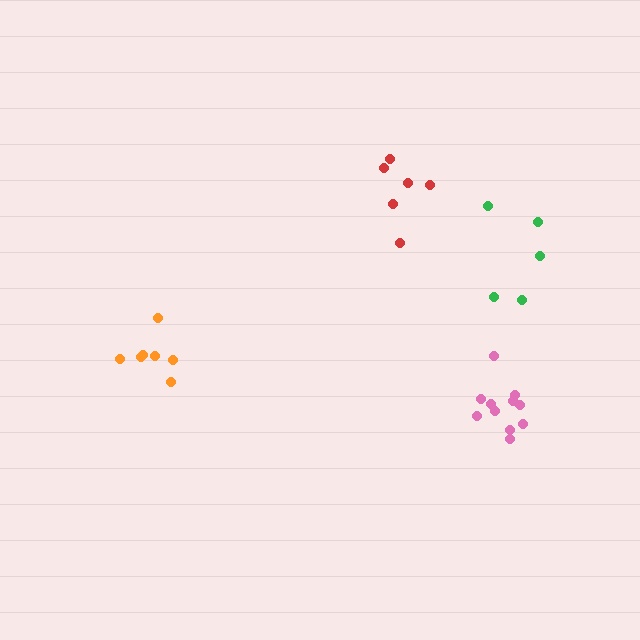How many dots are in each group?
Group 1: 6 dots, Group 2: 7 dots, Group 3: 5 dots, Group 4: 11 dots (29 total).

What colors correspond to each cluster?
The clusters are colored: red, orange, green, pink.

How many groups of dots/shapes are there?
There are 4 groups.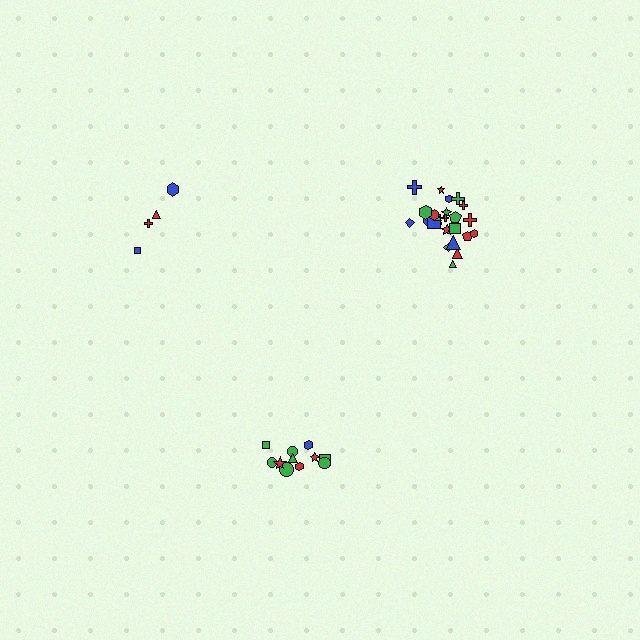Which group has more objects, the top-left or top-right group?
The top-right group.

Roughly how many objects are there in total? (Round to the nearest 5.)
Roughly 40 objects in total.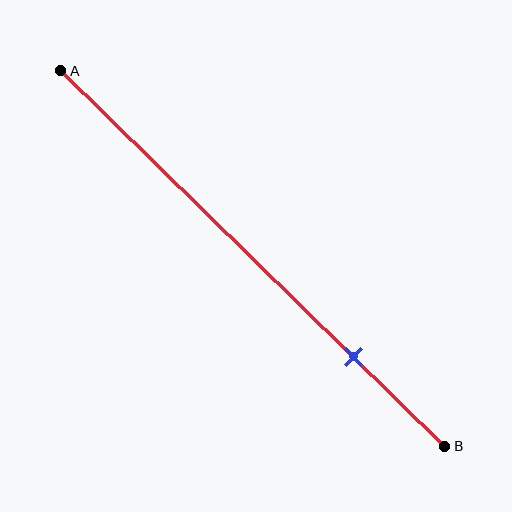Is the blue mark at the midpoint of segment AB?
No, the mark is at about 75% from A, not at the 50% midpoint.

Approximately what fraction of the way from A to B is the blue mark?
The blue mark is approximately 75% of the way from A to B.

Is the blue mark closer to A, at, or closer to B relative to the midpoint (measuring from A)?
The blue mark is closer to point B than the midpoint of segment AB.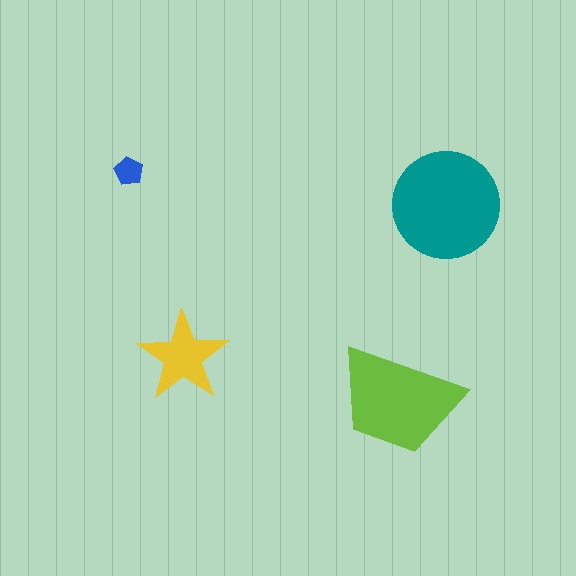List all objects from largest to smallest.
The teal circle, the lime trapezoid, the yellow star, the blue pentagon.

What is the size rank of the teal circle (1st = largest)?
1st.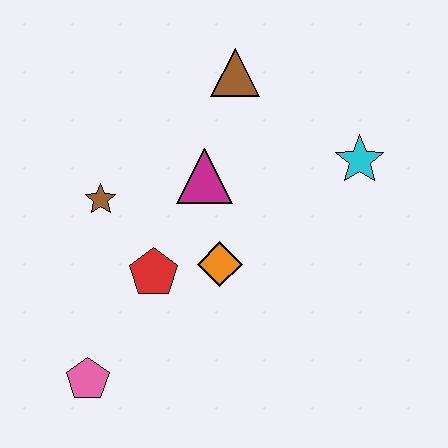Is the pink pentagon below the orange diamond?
Yes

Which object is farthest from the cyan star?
The pink pentagon is farthest from the cyan star.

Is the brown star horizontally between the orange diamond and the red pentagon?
No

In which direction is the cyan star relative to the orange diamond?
The cyan star is to the right of the orange diamond.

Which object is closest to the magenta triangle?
The orange diamond is closest to the magenta triangle.